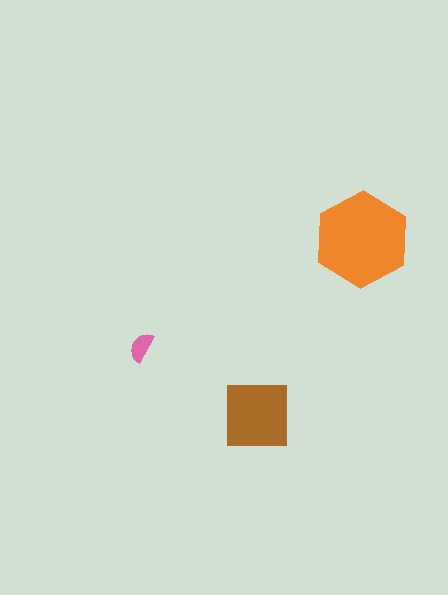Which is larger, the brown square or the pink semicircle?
The brown square.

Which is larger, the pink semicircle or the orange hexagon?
The orange hexagon.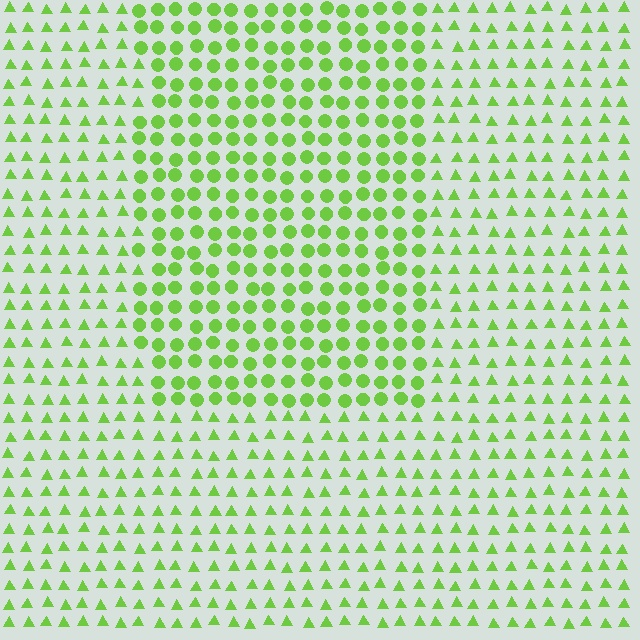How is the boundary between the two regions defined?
The boundary is defined by a change in element shape: circles inside vs. triangles outside. All elements share the same color and spacing.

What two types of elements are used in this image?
The image uses circles inside the rectangle region and triangles outside it.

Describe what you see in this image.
The image is filled with small lime elements arranged in a uniform grid. A rectangle-shaped region contains circles, while the surrounding area contains triangles. The boundary is defined purely by the change in element shape.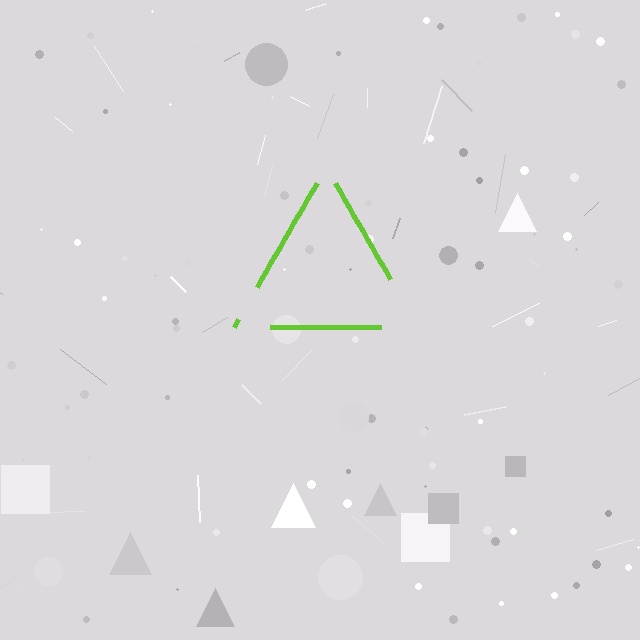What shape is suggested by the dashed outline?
The dashed outline suggests a triangle.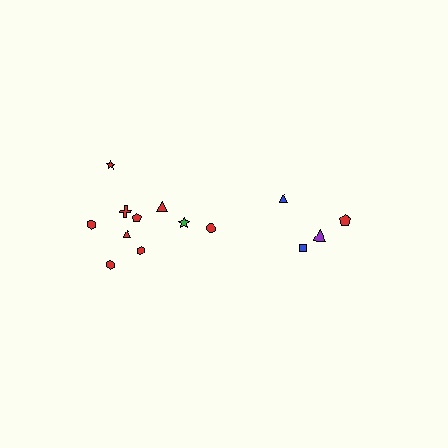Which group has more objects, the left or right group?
The left group.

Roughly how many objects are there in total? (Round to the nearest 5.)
Roughly 15 objects in total.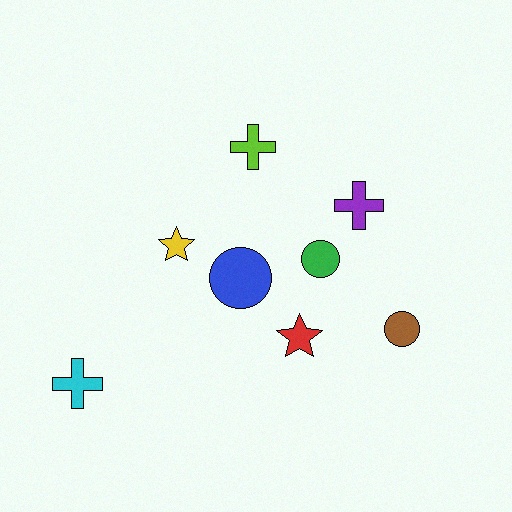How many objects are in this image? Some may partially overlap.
There are 8 objects.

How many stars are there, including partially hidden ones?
There are 2 stars.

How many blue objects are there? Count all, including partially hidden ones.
There is 1 blue object.